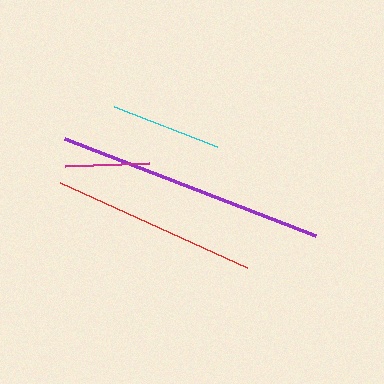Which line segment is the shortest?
The magenta line is the shortest at approximately 84 pixels.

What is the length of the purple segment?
The purple segment is approximately 269 pixels long.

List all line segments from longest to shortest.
From longest to shortest: purple, red, cyan, magenta.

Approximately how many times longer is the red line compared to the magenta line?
The red line is approximately 2.4 times the length of the magenta line.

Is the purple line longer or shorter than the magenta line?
The purple line is longer than the magenta line.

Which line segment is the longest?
The purple line is the longest at approximately 269 pixels.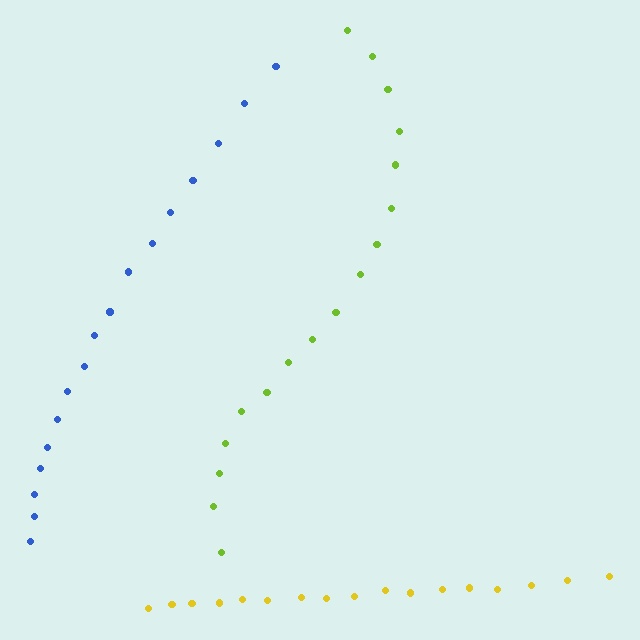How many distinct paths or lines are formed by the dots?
There are 3 distinct paths.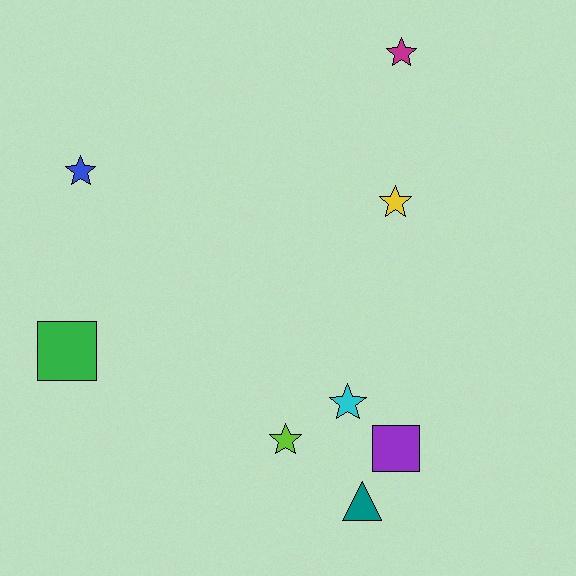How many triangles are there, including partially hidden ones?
There is 1 triangle.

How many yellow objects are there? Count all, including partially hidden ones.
There is 1 yellow object.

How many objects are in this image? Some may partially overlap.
There are 8 objects.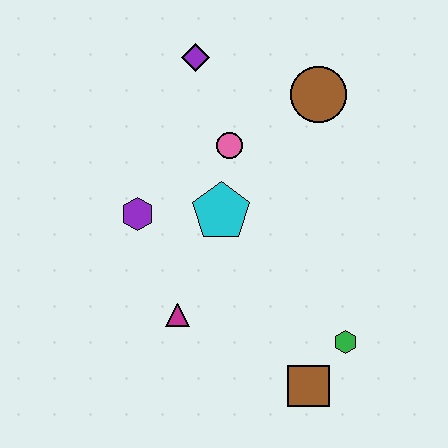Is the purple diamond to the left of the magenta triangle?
No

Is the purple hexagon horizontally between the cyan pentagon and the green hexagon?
No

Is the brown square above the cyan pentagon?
No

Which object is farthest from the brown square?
The purple diamond is farthest from the brown square.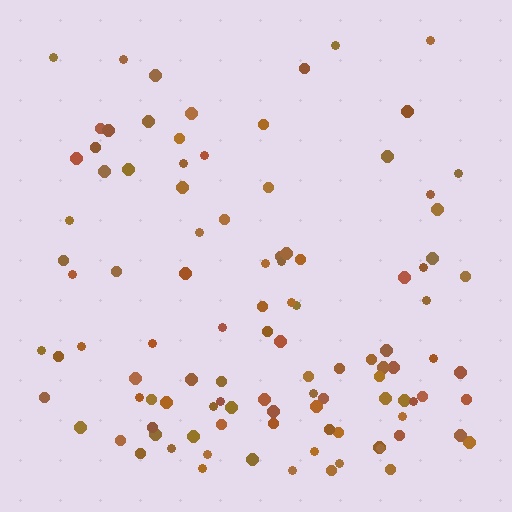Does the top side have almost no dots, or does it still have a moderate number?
Still a moderate number, just noticeably fewer than the bottom.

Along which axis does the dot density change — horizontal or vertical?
Vertical.